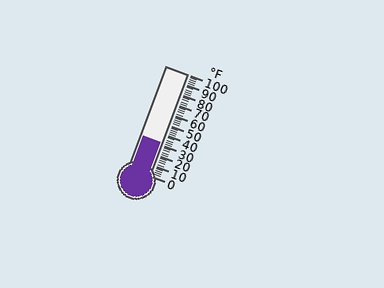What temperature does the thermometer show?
The thermometer shows approximately 32°F.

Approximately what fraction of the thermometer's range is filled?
The thermometer is filled to approximately 30% of its range.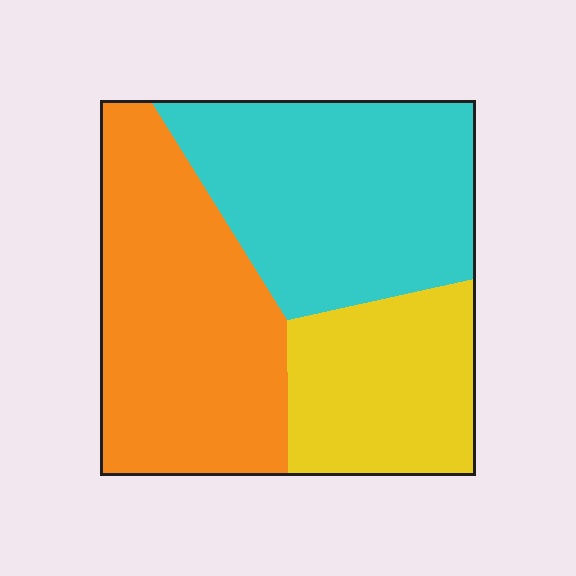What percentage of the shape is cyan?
Cyan covers 37% of the shape.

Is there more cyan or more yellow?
Cyan.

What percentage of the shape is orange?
Orange covers 39% of the shape.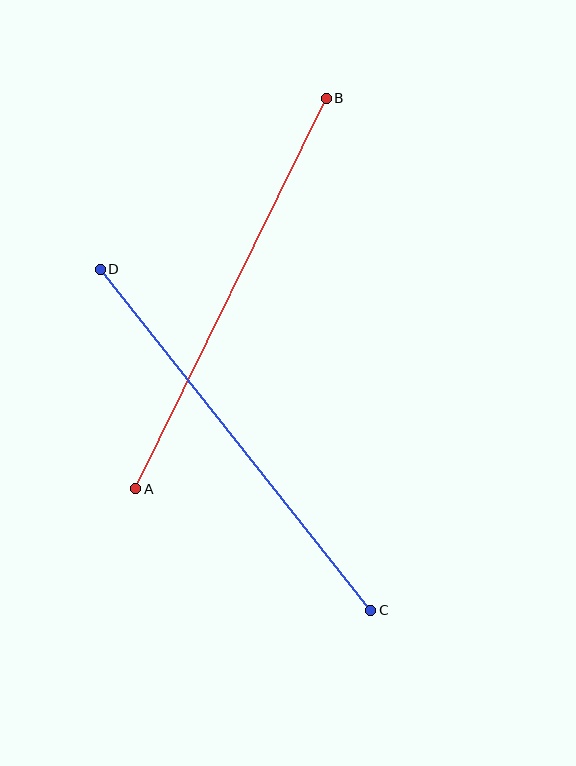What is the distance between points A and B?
The distance is approximately 434 pixels.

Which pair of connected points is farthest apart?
Points C and D are farthest apart.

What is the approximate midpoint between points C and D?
The midpoint is at approximately (235, 440) pixels.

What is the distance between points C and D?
The distance is approximately 435 pixels.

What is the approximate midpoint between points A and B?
The midpoint is at approximately (231, 294) pixels.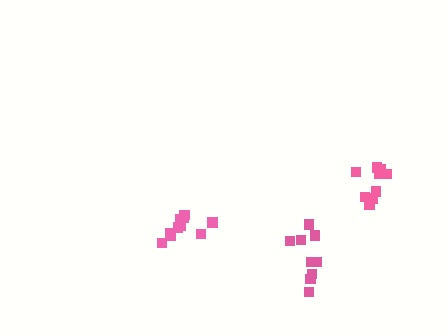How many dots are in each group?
Group 1: 9 dots, Group 2: 9 dots, Group 3: 10 dots (28 total).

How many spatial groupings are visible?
There are 3 spatial groupings.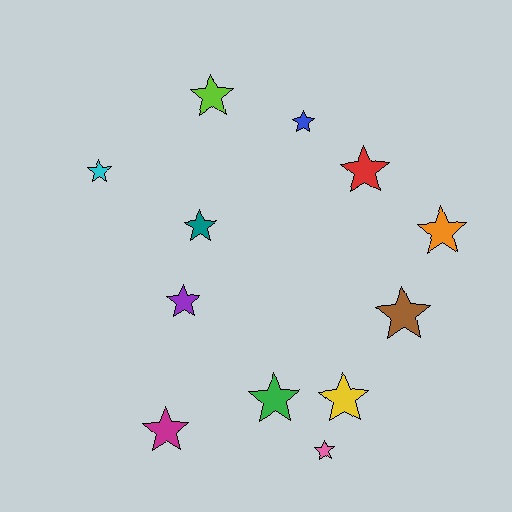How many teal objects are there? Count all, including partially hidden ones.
There is 1 teal object.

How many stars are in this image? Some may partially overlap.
There are 12 stars.